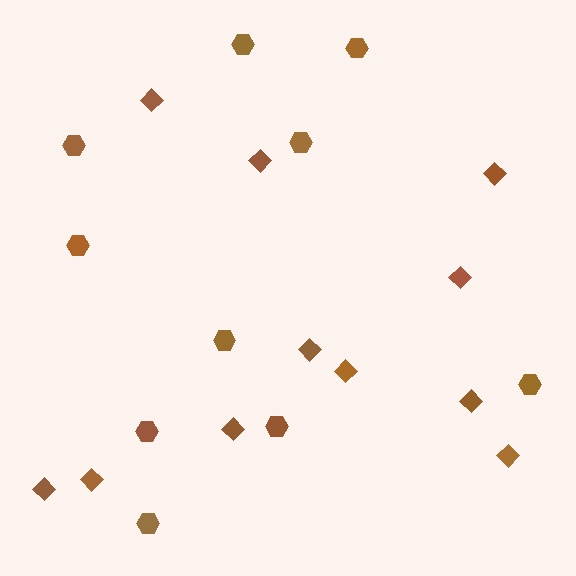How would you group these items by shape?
There are 2 groups: one group of diamonds (11) and one group of hexagons (10).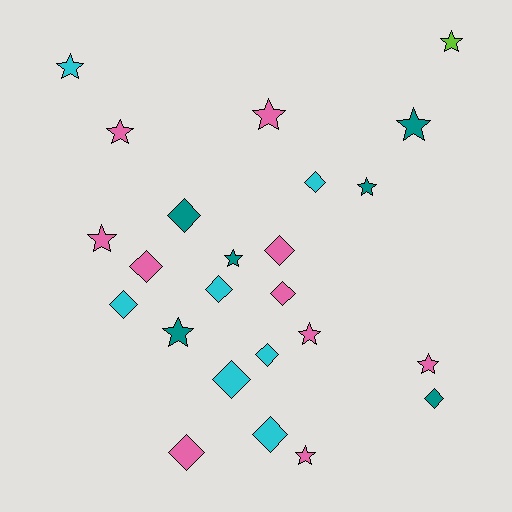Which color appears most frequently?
Pink, with 10 objects.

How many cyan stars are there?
There is 1 cyan star.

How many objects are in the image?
There are 24 objects.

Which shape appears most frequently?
Star, with 12 objects.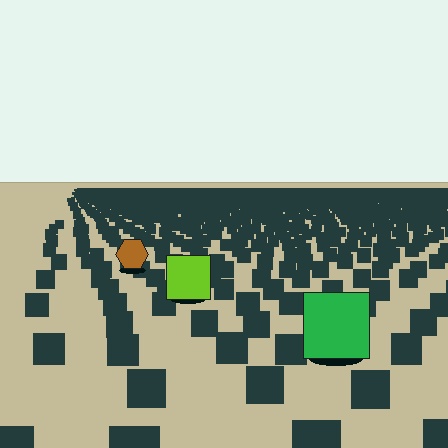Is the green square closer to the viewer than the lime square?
Yes. The green square is closer — you can tell from the texture gradient: the ground texture is coarser near it.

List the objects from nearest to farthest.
From nearest to farthest: the green square, the lime square, the brown hexagon.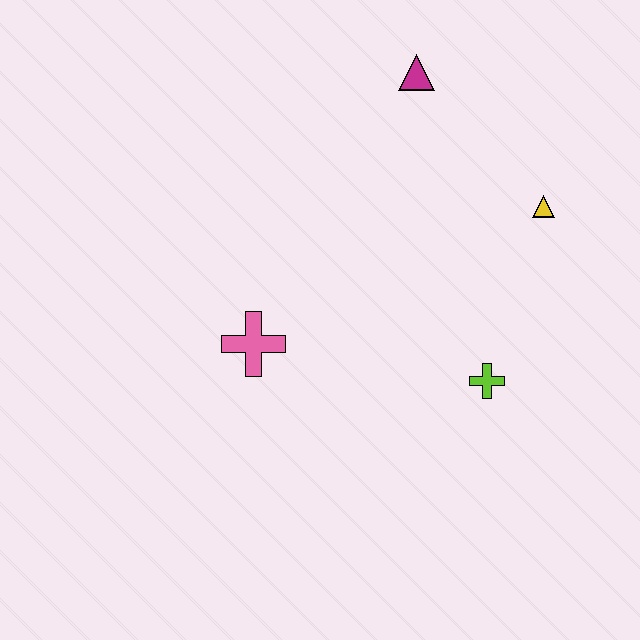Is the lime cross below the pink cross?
Yes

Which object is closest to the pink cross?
The lime cross is closest to the pink cross.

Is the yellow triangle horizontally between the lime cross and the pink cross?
No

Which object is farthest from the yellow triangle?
The pink cross is farthest from the yellow triangle.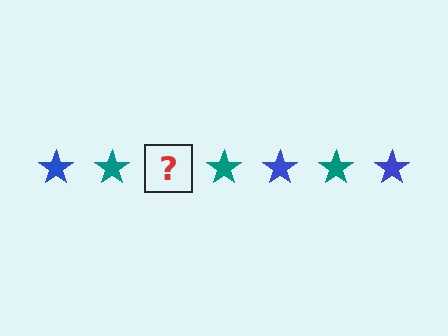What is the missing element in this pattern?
The missing element is a blue star.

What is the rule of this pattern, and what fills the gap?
The rule is that the pattern cycles through blue, teal stars. The gap should be filled with a blue star.